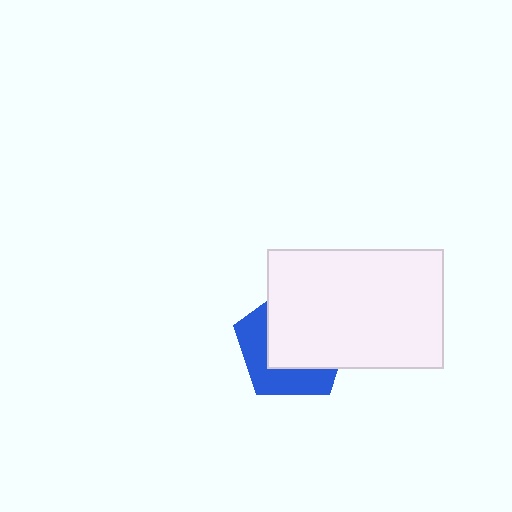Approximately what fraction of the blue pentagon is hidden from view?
Roughly 60% of the blue pentagon is hidden behind the white rectangle.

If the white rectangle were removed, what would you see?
You would see the complete blue pentagon.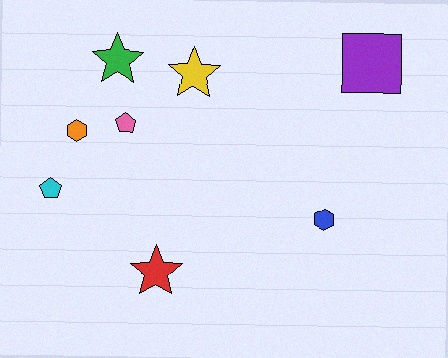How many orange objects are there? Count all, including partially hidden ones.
There is 1 orange object.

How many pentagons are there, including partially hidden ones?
There are 2 pentagons.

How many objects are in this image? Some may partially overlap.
There are 8 objects.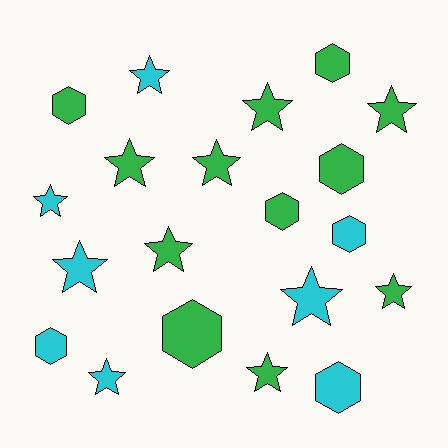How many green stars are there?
There are 7 green stars.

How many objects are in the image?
There are 20 objects.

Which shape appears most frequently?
Star, with 12 objects.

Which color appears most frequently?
Green, with 12 objects.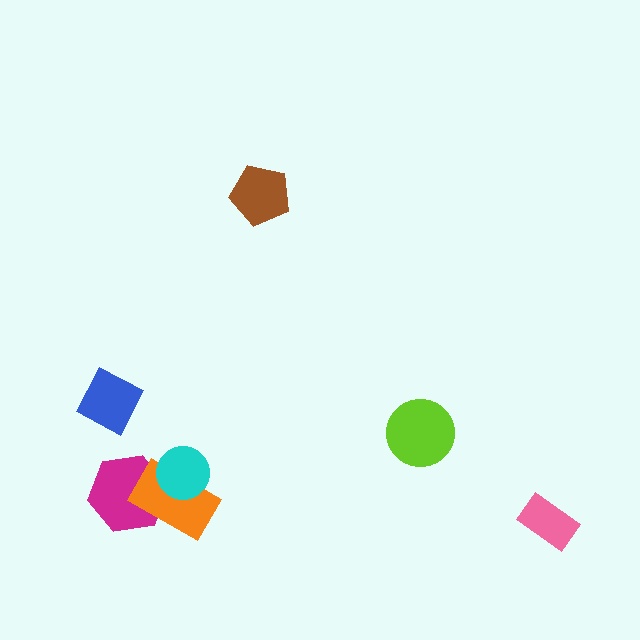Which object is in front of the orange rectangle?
The cyan circle is in front of the orange rectangle.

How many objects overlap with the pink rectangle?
0 objects overlap with the pink rectangle.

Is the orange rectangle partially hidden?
Yes, it is partially covered by another shape.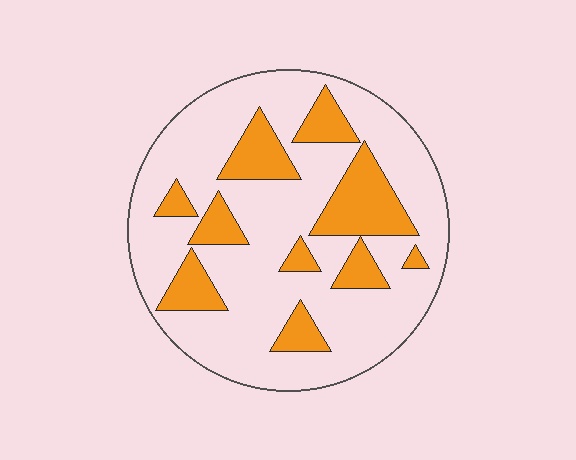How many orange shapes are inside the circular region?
10.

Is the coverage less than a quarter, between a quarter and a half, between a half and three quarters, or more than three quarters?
Less than a quarter.